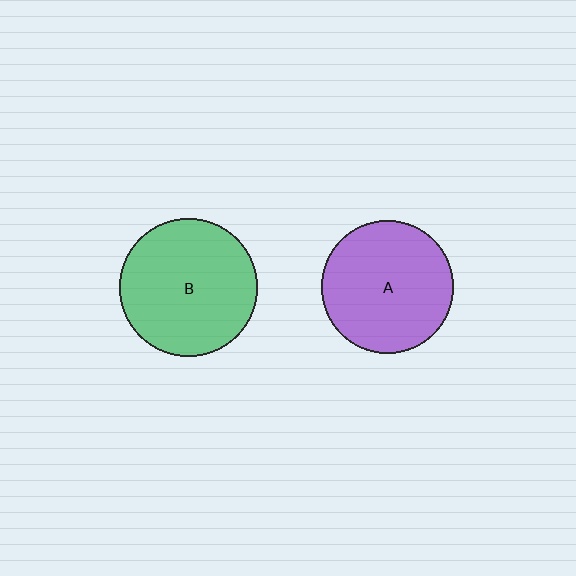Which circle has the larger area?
Circle B (green).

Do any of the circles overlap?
No, none of the circles overlap.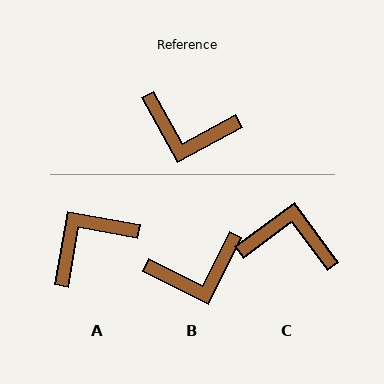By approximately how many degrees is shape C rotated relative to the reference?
Approximately 172 degrees clockwise.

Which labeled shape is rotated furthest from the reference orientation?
C, about 172 degrees away.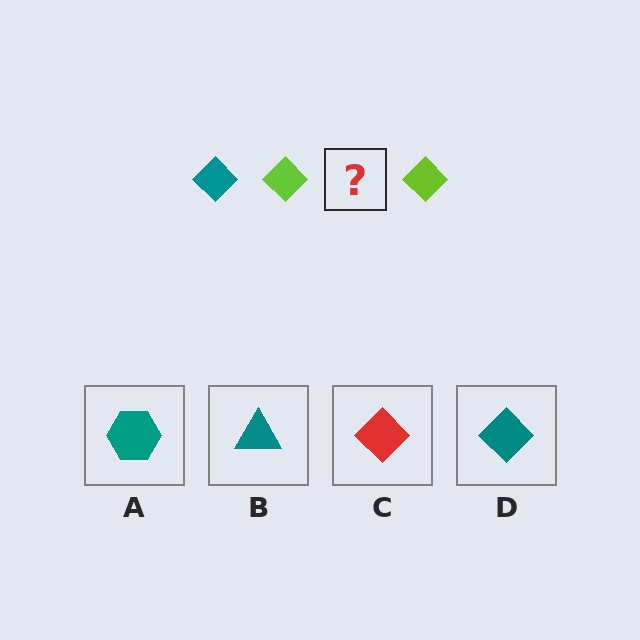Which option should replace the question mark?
Option D.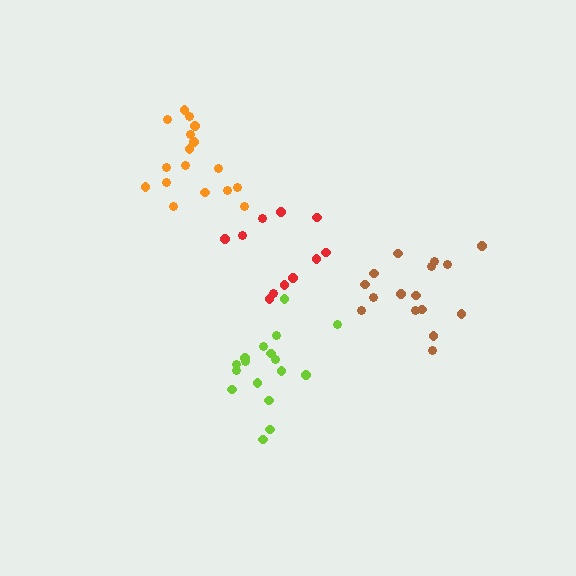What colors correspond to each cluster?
The clusters are colored: orange, brown, lime, red.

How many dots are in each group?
Group 1: 17 dots, Group 2: 16 dots, Group 3: 17 dots, Group 4: 11 dots (61 total).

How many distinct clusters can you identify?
There are 4 distinct clusters.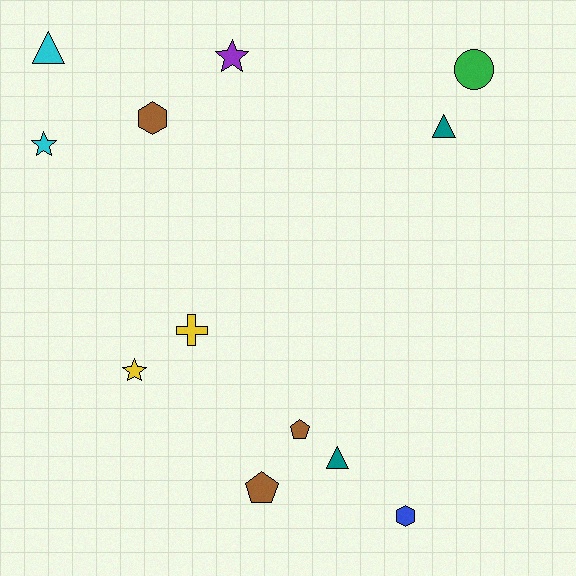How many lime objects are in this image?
There are no lime objects.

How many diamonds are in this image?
There are no diamonds.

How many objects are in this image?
There are 12 objects.